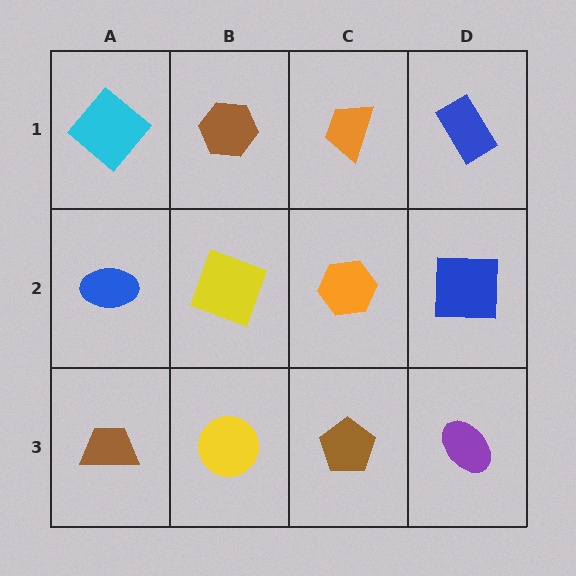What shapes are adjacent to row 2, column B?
A brown hexagon (row 1, column B), a yellow circle (row 3, column B), a blue ellipse (row 2, column A), an orange hexagon (row 2, column C).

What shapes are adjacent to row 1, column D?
A blue square (row 2, column D), an orange trapezoid (row 1, column C).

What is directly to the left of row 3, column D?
A brown pentagon.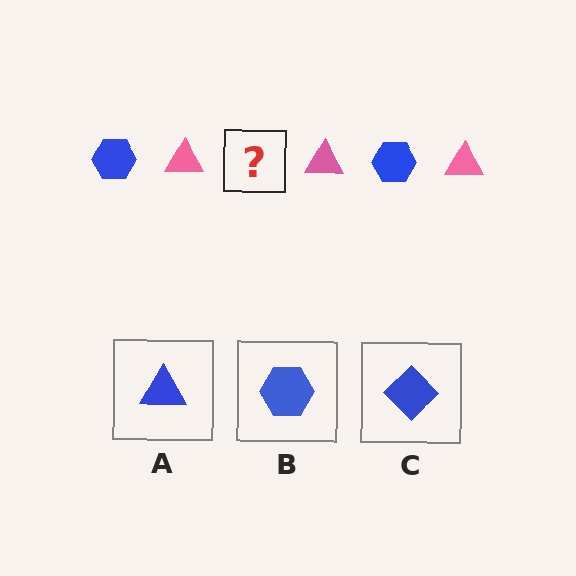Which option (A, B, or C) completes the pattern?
B.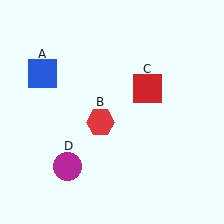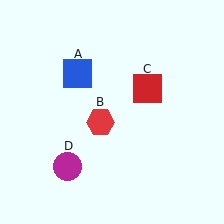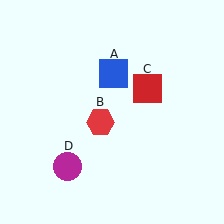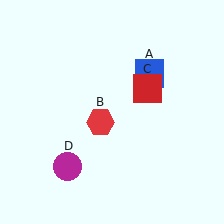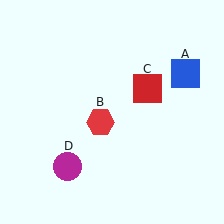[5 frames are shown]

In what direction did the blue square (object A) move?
The blue square (object A) moved right.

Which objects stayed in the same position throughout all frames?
Red hexagon (object B) and red square (object C) and magenta circle (object D) remained stationary.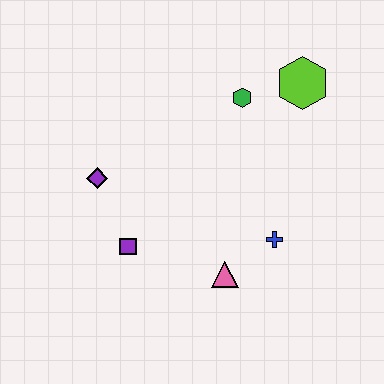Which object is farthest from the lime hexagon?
The purple square is farthest from the lime hexagon.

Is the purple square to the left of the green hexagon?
Yes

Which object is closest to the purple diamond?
The purple square is closest to the purple diamond.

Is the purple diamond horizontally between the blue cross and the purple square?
No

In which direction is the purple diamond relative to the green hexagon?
The purple diamond is to the left of the green hexagon.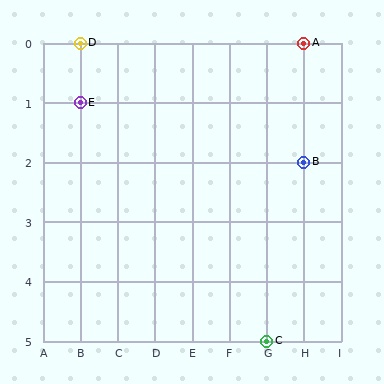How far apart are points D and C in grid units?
Points D and C are 5 columns and 5 rows apart (about 7.1 grid units diagonally).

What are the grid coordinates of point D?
Point D is at grid coordinates (B, 0).